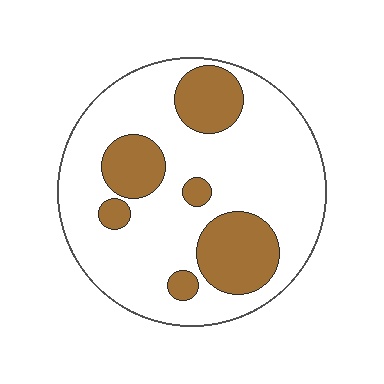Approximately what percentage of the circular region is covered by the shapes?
Approximately 25%.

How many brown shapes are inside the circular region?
6.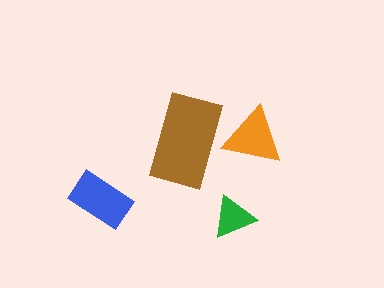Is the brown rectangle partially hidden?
No, no other shape covers it.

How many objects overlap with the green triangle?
0 objects overlap with the green triangle.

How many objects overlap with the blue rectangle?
0 objects overlap with the blue rectangle.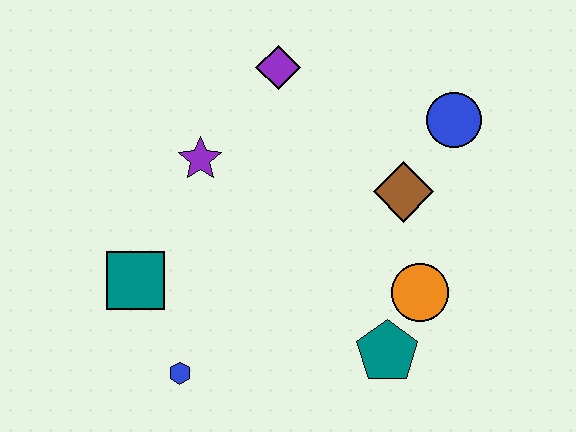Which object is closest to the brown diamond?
The blue circle is closest to the brown diamond.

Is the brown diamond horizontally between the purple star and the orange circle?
Yes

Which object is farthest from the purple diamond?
The blue hexagon is farthest from the purple diamond.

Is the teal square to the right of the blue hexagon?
No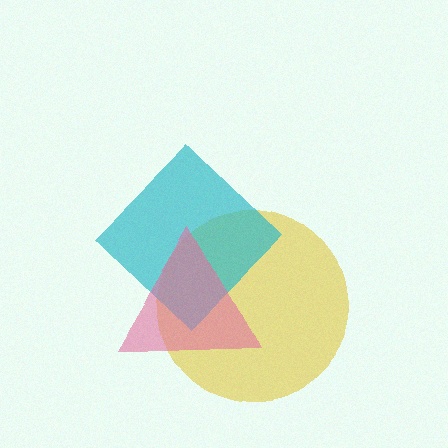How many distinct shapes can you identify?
There are 3 distinct shapes: a yellow circle, a cyan diamond, a pink triangle.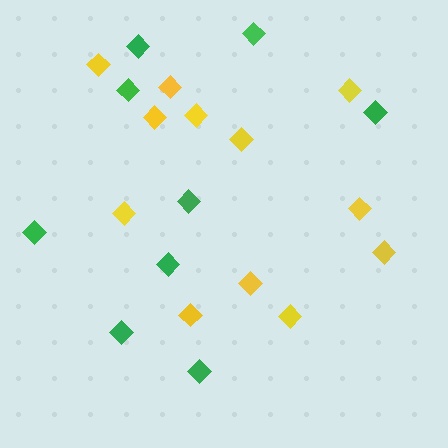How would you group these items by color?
There are 2 groups: one group of yellow diamonds (12) and one group of green diamonds (9).